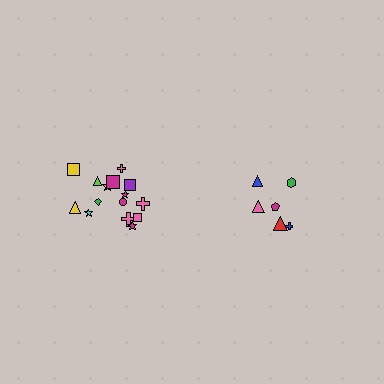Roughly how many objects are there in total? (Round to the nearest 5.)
Roughly 20 objects in total.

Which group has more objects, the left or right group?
The left group.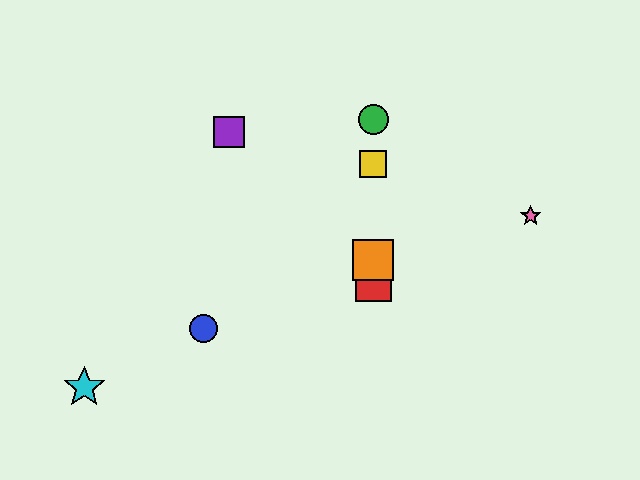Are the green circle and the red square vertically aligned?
Yes, both are at x≈373.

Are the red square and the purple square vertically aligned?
No, the red square is at x≈373 and the purple square is at x≈229.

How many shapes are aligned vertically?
4 shapes (the red square, the green circle, the yellow square, the orange square) are aligned vertically.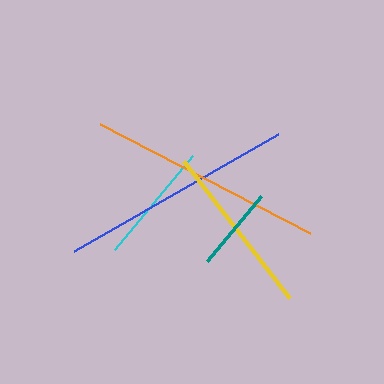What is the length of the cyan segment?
The cyan segment is approximately 121 pixels long.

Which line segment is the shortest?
The teal line is the shortest at approximately 84 pixels.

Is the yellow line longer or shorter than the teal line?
The yellow line is longer than the teal line.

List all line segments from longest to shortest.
From longest to shortest: orange, blue, yellow, cyan, teal.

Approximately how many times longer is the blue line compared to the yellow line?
The blue line is approximately 1.4 times the length of the yellow line.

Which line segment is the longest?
The orange line is the longest at approximately 237 pixels.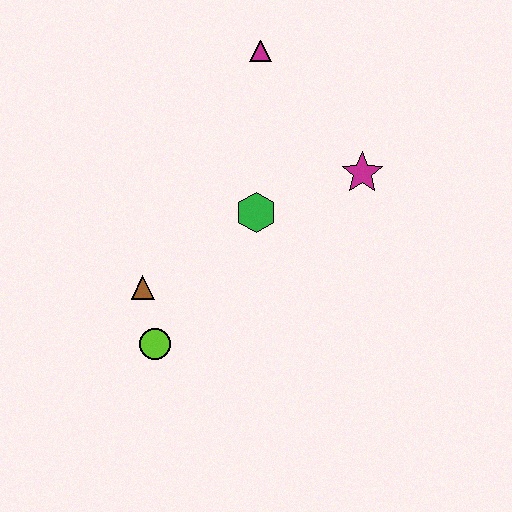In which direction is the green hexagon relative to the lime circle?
The green hexagon is above the lime circle.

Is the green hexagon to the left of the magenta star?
Yes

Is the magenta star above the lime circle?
Yes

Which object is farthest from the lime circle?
The magenta triangle is farthest from the lime circle.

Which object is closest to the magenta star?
The green hexagon is closest to the magenta star.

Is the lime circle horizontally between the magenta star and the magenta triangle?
No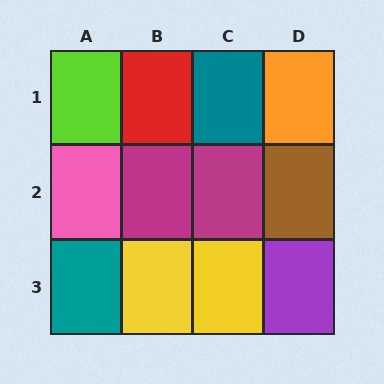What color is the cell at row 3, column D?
Purple.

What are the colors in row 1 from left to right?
Lime, red, teal, orange.